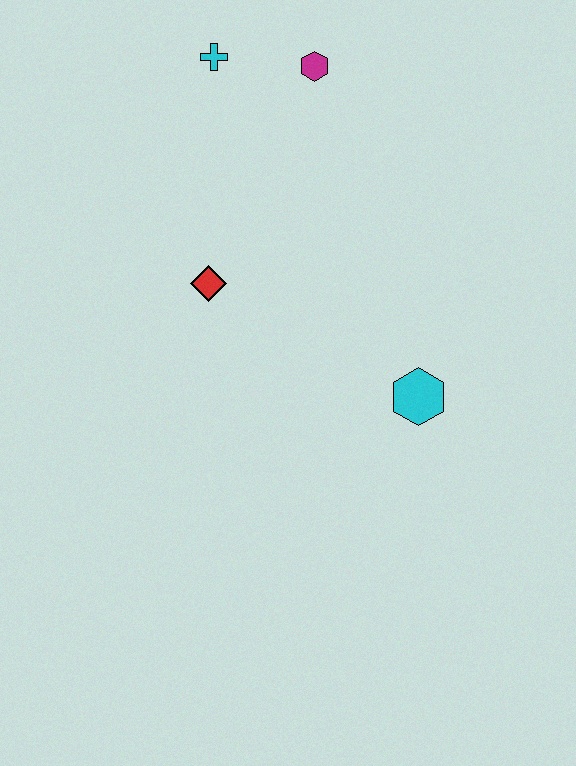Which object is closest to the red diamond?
The cyan cross is closest to the red diamond.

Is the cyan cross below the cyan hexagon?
No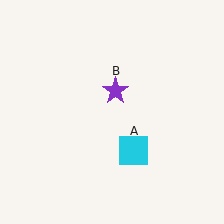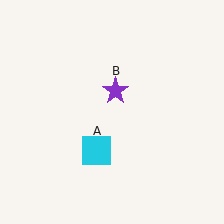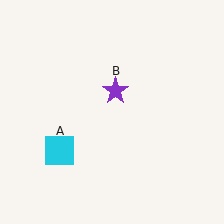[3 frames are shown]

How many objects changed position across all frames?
1 object changed position: cyan square (object A).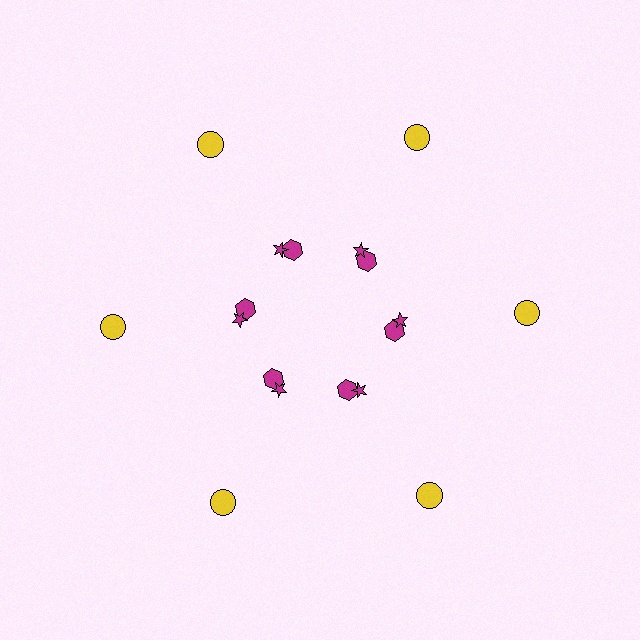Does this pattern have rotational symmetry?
Yes, this pattern has 6-fold rotational symmetry. It looks the same after rotating 60 degrees around the center.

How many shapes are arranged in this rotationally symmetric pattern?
There are 18 shapes, arranged in 6 groups of 3.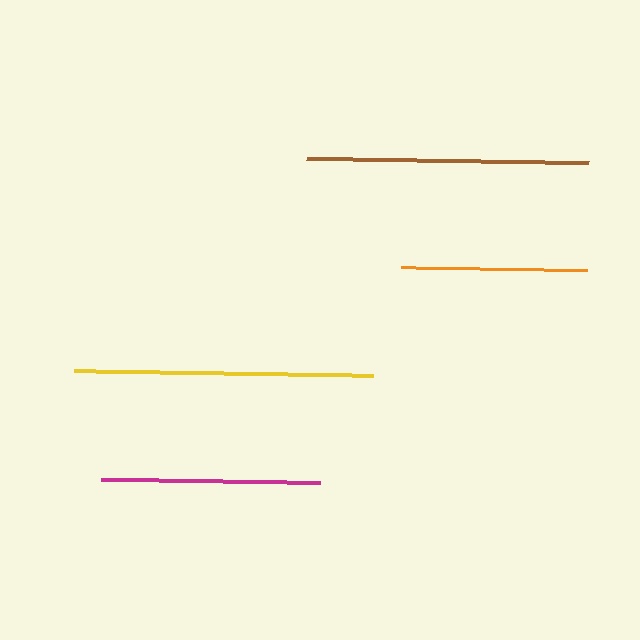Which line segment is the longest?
The yellow line is the longest at approximately 299 pixels.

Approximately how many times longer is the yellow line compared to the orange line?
The yellow line is approximately 1.6 times the length of the orange line.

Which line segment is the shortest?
The orange line is the shortest at approximately 186 pixels.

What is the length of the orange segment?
The orange segment is approximately 186 pixels long.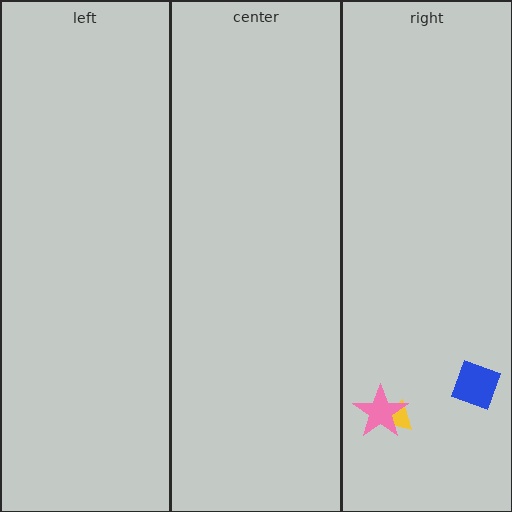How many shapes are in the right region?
3.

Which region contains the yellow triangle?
The right region.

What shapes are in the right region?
The blue diamond, the yellow triangle, the pink star.